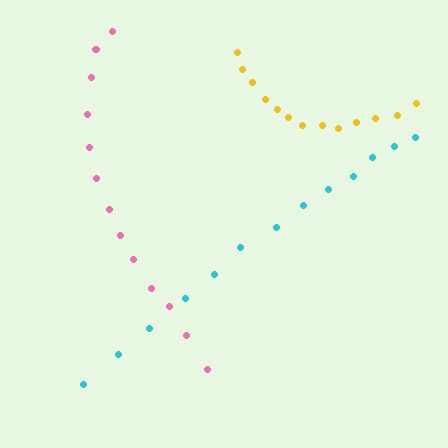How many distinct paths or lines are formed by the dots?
There are 3 distinct paths.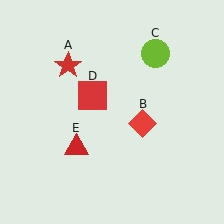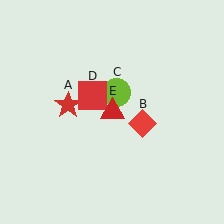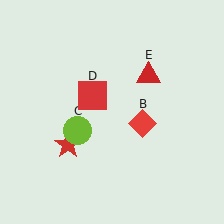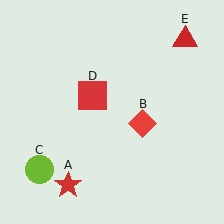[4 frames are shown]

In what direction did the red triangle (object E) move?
The red triangle (object E) moved up and to the right.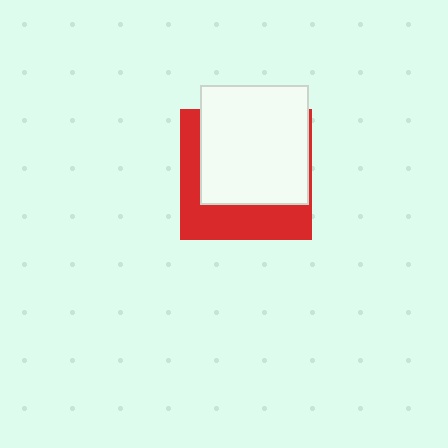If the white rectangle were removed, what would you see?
You would see the complete red square.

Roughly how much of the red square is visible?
A small part of it is visible (roughly 38%).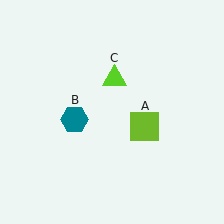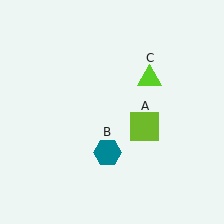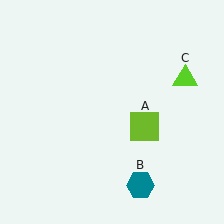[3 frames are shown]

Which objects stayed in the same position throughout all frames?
Lime square (object A) remained stationary.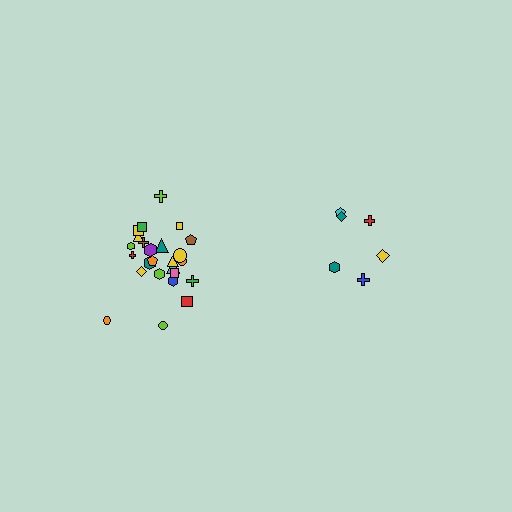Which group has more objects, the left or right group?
The left group.